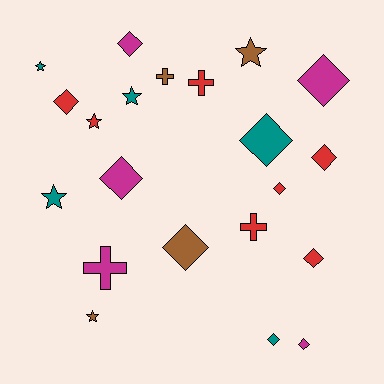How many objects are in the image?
There are 21 objects.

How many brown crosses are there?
There is 1 brown cross.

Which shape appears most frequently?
Diamond, with 11 objects.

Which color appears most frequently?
Red, with 7 objects.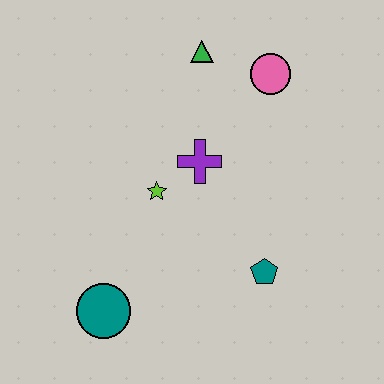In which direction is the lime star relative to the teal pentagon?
The lime star is to the left of the teal pentagon.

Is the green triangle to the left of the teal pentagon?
Yes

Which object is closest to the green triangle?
The pink circle is closest to the green triangle.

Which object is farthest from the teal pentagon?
The green triangle is farthest from the teal pentagon.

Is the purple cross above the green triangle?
No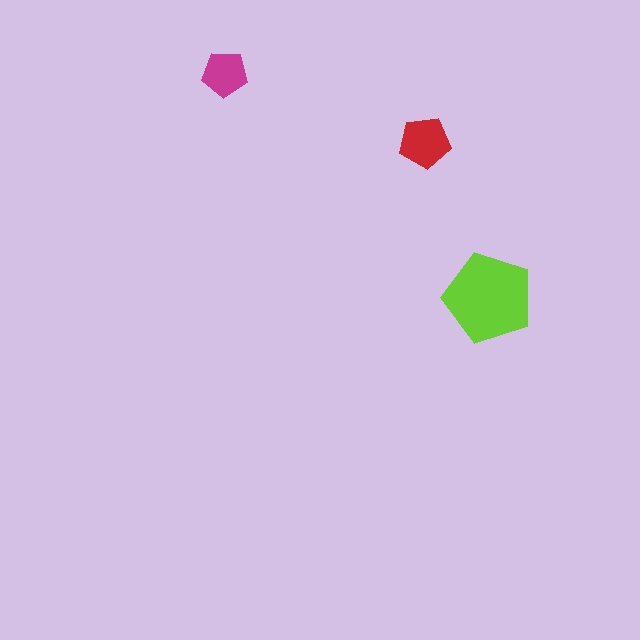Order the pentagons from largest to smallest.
the lime one, the red one, the magenta one.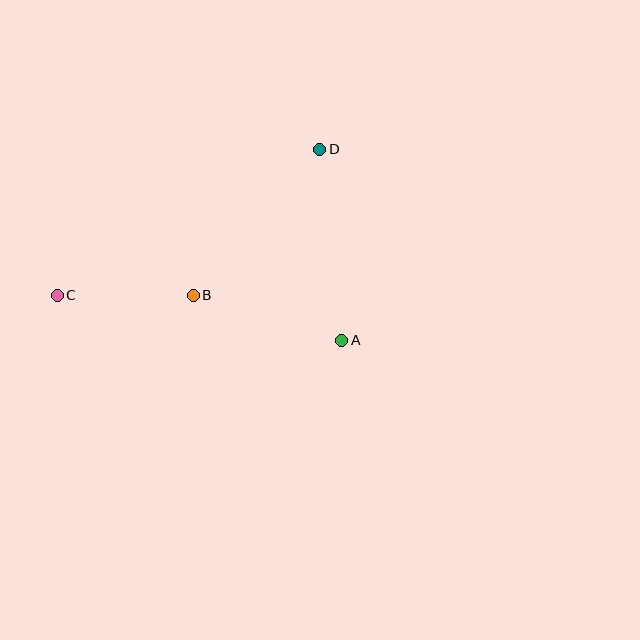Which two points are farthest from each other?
Points C and D are farthest from each other.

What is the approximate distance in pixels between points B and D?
The distance between B and D is approximately 193 pixels.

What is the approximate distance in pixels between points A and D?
The distance between A and D is approximately 193 pixels.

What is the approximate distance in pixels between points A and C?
The distance between A and C is approximately 288 pixels.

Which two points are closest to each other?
Points B and C are closest to each other.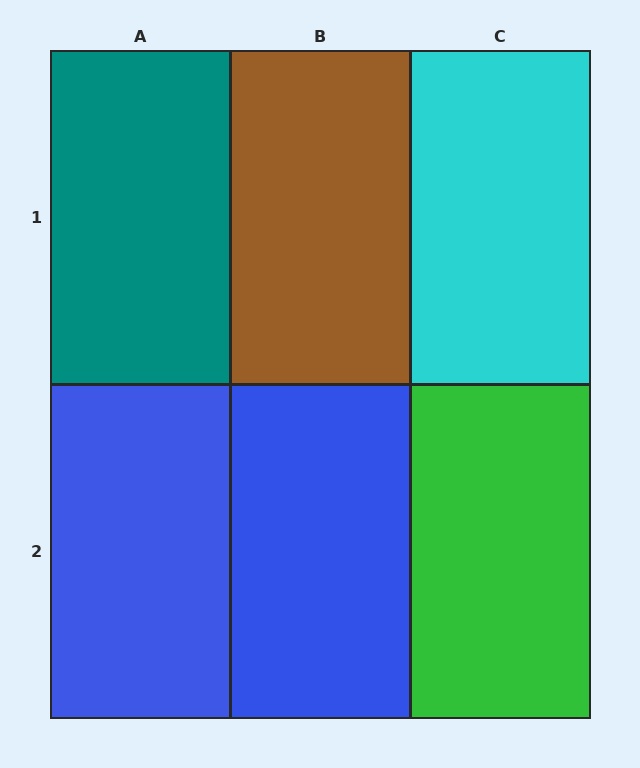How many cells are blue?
2 cells are blue.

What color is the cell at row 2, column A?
Blue.